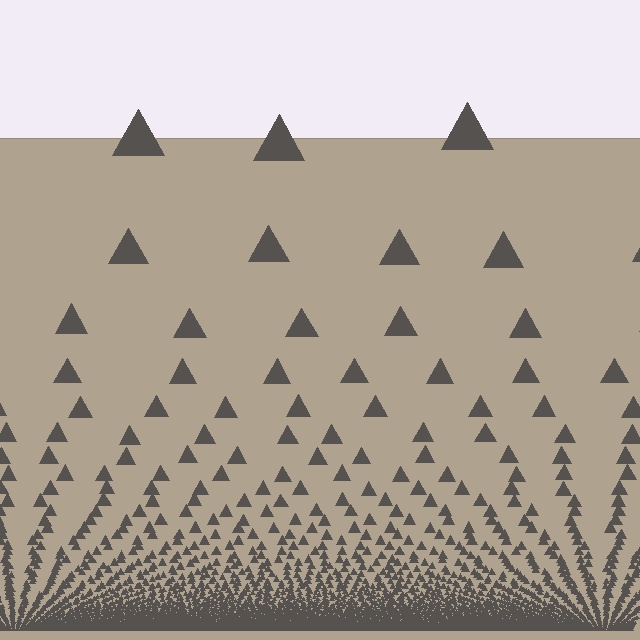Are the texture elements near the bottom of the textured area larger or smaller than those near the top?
Smaller. The gradient is inverted — elements near the bottom are smaller and denser.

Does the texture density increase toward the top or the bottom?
Density increases toward the bottom.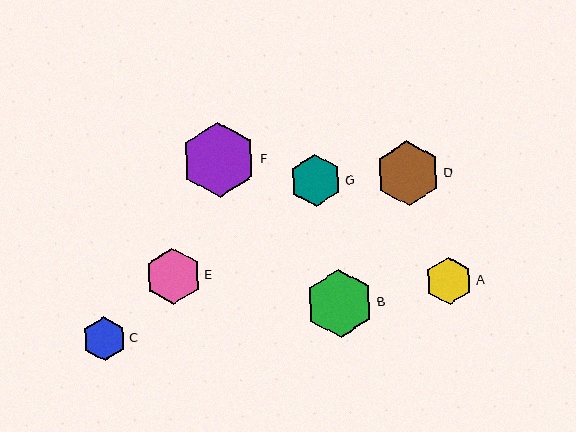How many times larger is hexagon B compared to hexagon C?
Hexagon B is approximately 1.5 times the size of hexagon C.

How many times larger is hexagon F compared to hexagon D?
Hexagon F is approximately 1.2 times the size of hexagon D.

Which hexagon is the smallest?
Hexagon C is the smallest with a size of approximately 44 pixels.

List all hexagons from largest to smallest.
From largest to smallest: F, B, D, E, G, A, C.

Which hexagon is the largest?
Hexagon F is the largest with a size of approximately 75 pixels.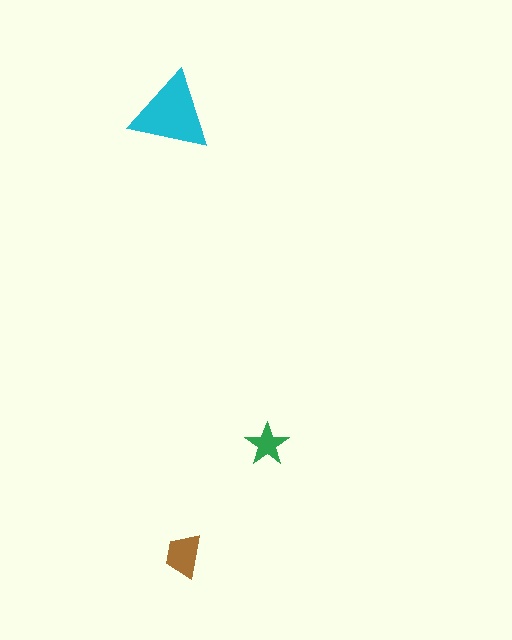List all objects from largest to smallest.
The cyan triangle, the brown trapezoid, the green star.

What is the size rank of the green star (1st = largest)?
3rd.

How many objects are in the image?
There are 3 objects in the image.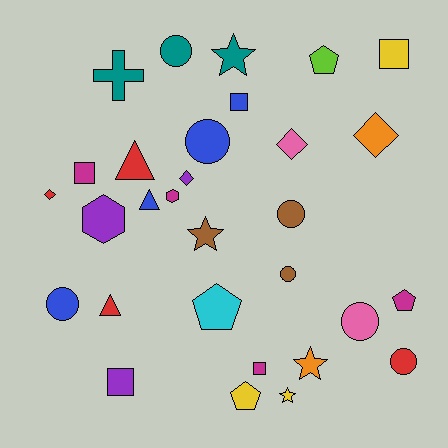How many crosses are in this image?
There is 1 cross.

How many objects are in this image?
There are 30 objects.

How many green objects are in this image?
There are no green objects.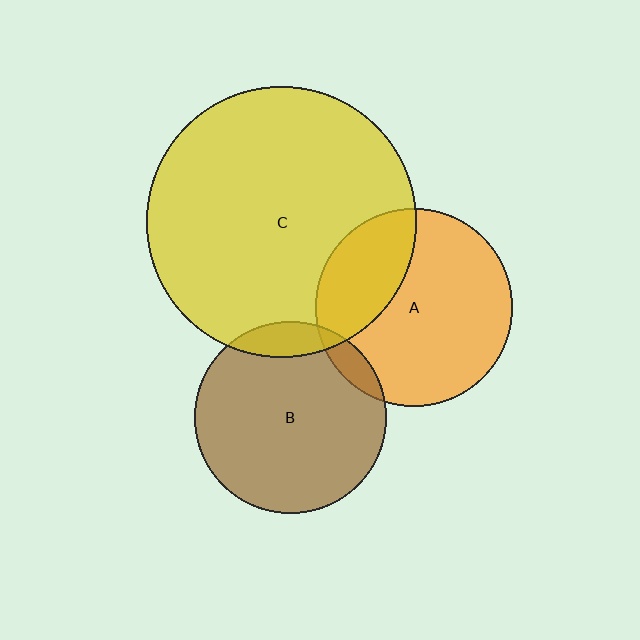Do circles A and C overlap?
Yes.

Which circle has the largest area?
Circle C (yellow).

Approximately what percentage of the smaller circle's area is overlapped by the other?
Approximately 30%.